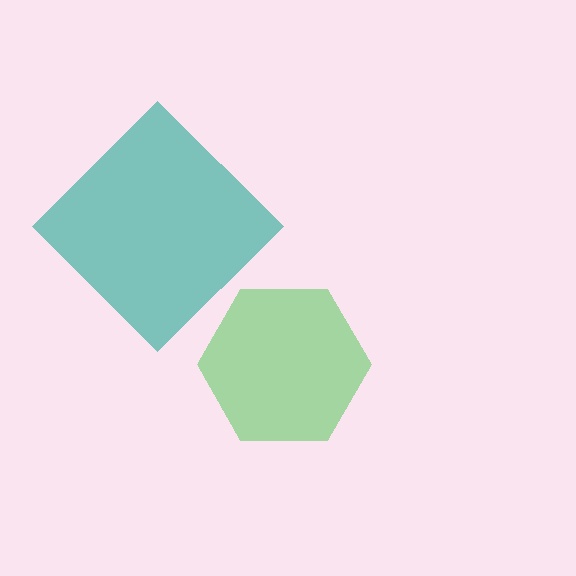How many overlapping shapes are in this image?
There are 2 overlapping shapes in the image.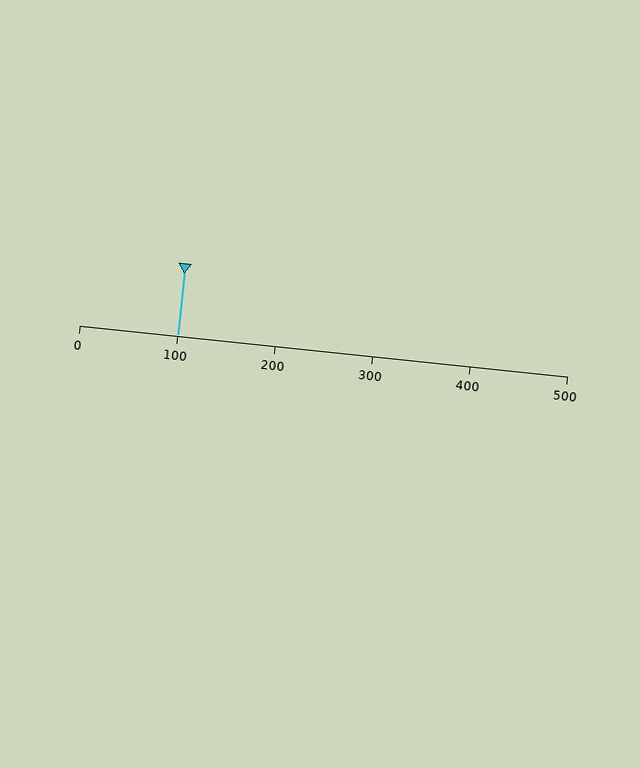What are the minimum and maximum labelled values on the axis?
The axis runs from 0 to 500.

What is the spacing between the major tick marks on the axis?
The major ticks are spaced 100 apart.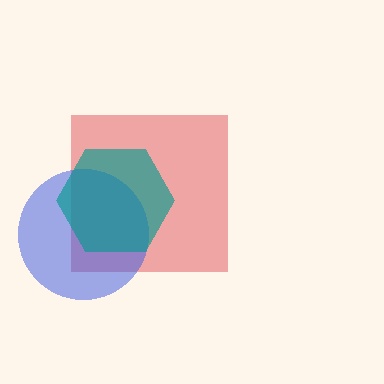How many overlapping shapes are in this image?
There are 3 overlapping shapes in the image.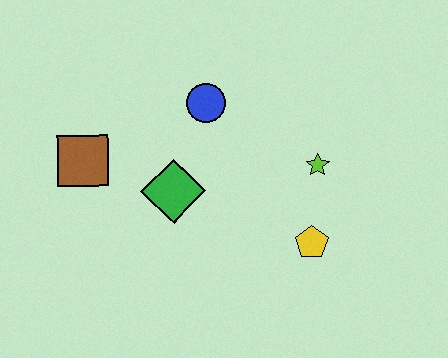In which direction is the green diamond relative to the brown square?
The green diamond is to the right of the brown square.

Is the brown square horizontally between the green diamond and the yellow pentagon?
No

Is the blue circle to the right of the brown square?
Yes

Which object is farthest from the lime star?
The brown square is farthest from the lime star.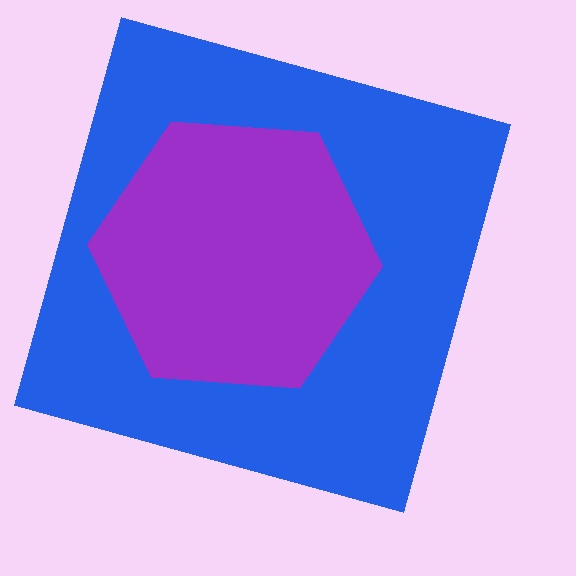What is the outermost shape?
The blue square.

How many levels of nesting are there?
2.